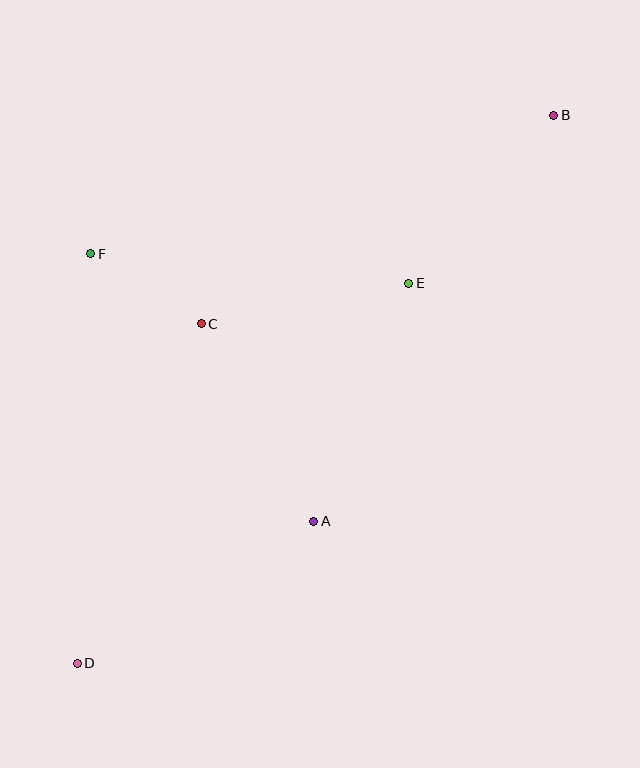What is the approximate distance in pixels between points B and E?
The distance between B and E is approximately 222 pixels.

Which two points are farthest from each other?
Points B and D are farthest from each other.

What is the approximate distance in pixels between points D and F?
The distance between D and F is approximately 410 pixels.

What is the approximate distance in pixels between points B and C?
The distance between B and C is approximately 409 pixels.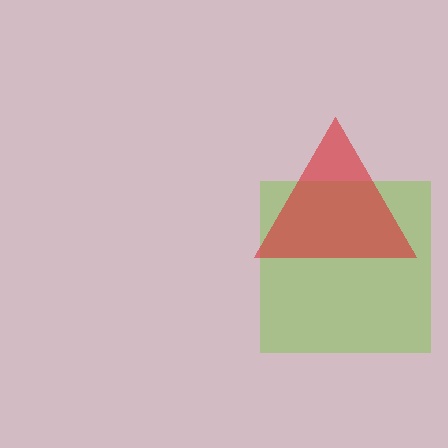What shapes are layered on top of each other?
The layered shapes are: a lime square, a red triangle.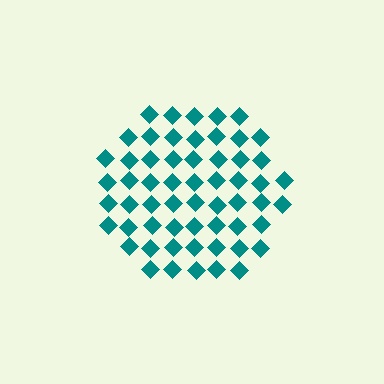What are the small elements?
The small elements are diamonds.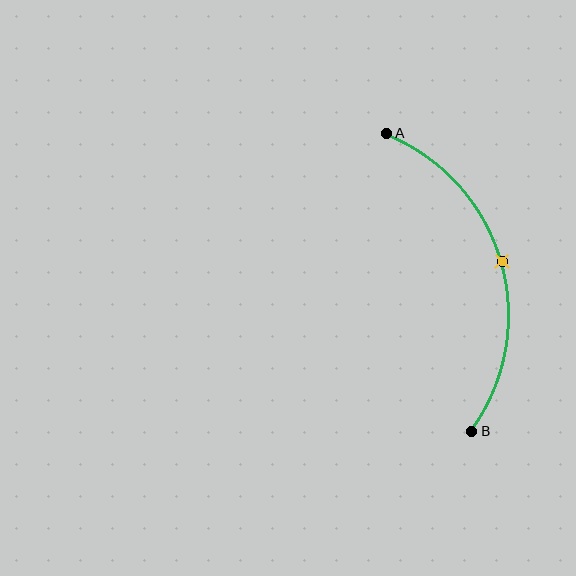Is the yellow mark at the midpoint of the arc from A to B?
Yes. The yellow mark lies on the arc at equal arc-length from both A and B — it is the arc midpoint.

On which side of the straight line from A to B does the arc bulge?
The arc bulges to the right of the straight line connecting A and B.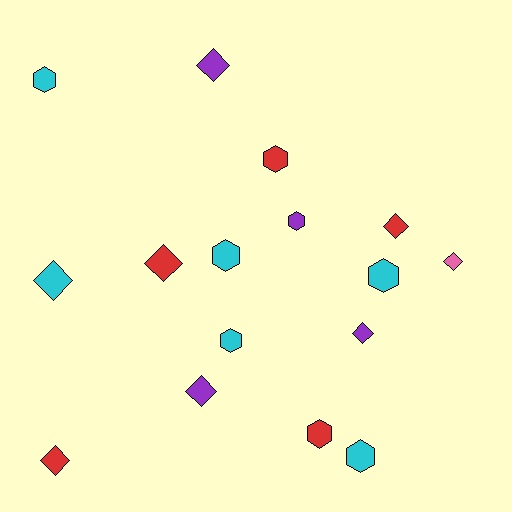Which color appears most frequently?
Cyan, with 6 objects.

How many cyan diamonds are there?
There is 1 cyan diamond.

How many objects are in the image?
There are 16 objects.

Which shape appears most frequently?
Diamond, with 8 objects.